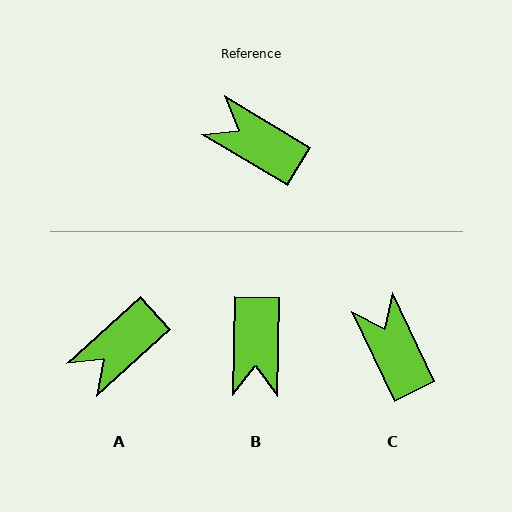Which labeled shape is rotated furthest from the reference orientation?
B, about 120 degrees away.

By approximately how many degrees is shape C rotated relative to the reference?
Approximately 34 degrees clockwise.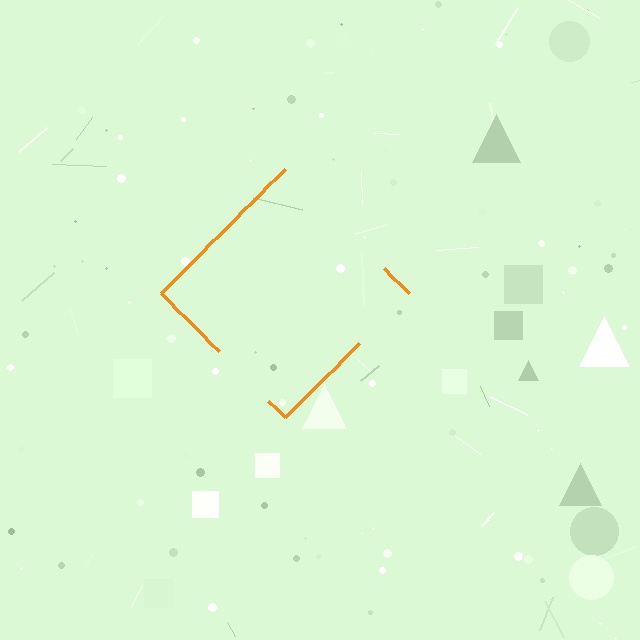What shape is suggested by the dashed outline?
The dashed outline suggests a diamond.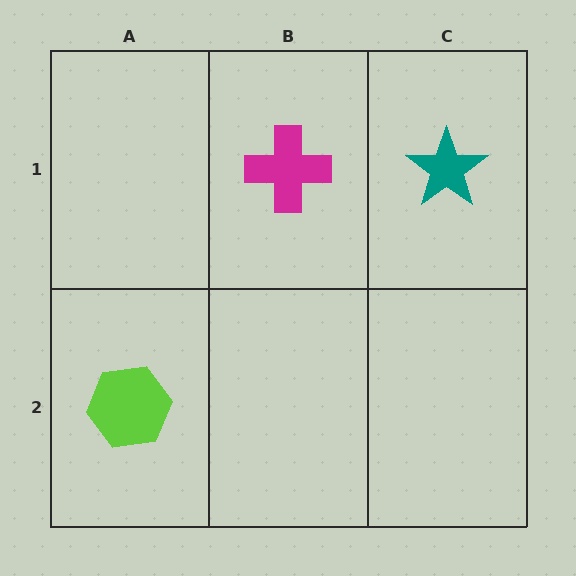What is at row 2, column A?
A lime hexagon.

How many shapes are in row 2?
1 shape.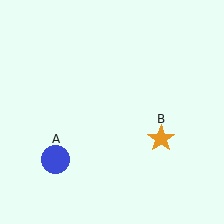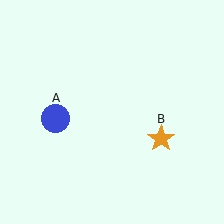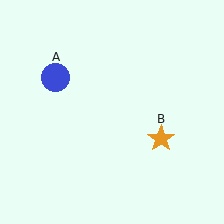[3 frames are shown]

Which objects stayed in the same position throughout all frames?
Orange star (object B) remained stationary.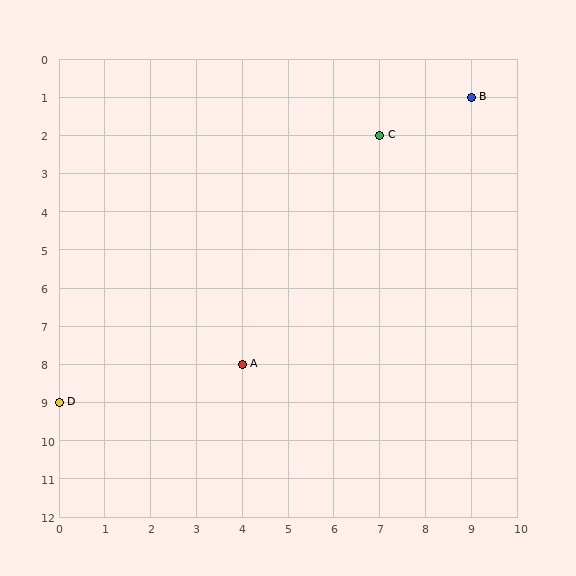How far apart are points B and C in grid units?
Points B and C are 2 columns and 1 row apart (about 2.2 grid units diagonally).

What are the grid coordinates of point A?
Point A is at grid coordinates (4, 8).